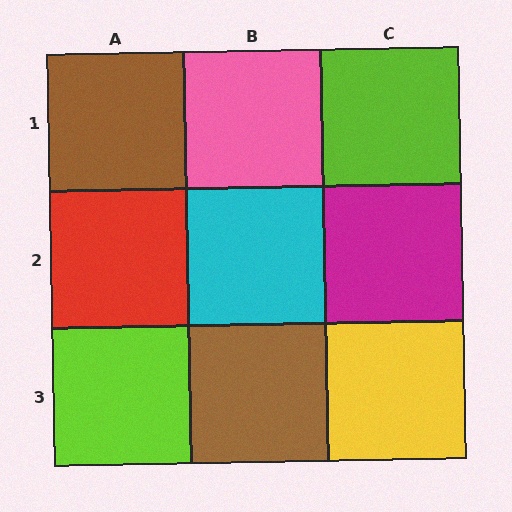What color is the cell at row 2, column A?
Red.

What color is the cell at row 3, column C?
Yellow.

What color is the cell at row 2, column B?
Cyan.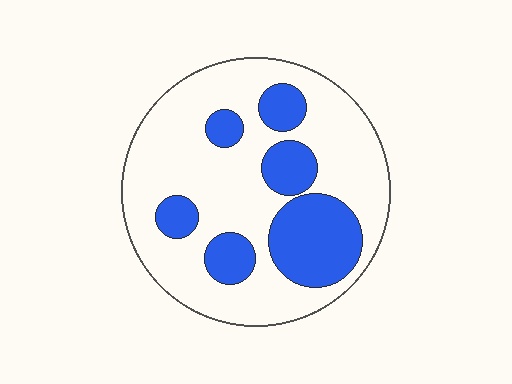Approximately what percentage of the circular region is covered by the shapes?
Approximately 30%.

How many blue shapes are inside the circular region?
6.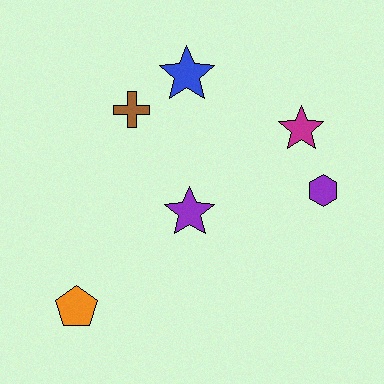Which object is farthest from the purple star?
The orange pentagon is farthest from the purple star.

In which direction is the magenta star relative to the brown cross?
The magenta star is to the right of the brown cross.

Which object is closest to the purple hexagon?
The magenta star is closest to the purple hexagon.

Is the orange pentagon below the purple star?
Yes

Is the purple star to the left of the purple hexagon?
Yes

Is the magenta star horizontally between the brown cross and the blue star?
No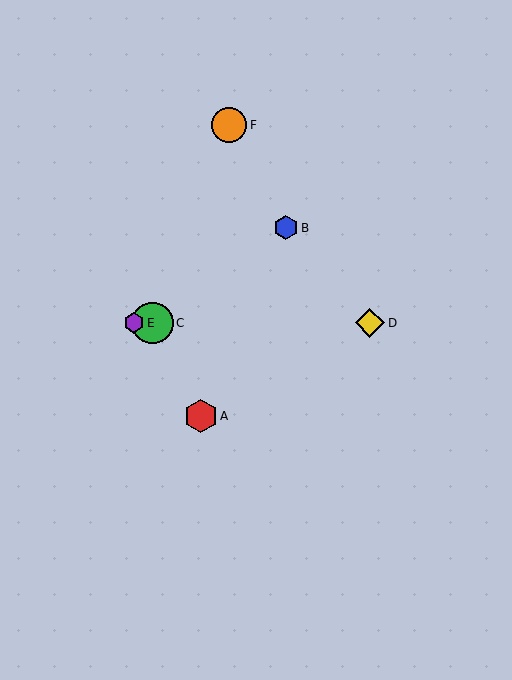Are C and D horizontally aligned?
Yes, both are at y≈323.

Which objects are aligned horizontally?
Objects C, D, E are aligned horizontally.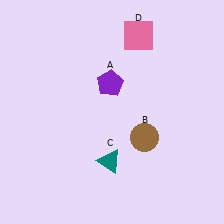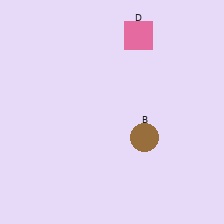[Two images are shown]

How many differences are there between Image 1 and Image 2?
There are 2 differences between the two images.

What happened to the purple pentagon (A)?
The purple pentagon (A) was removed in Image 2. It was in the top-left area of Image 1.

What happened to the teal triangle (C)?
The teal triangle (C) was removed in Image 2. It was in the bottom-left area of Image 1.